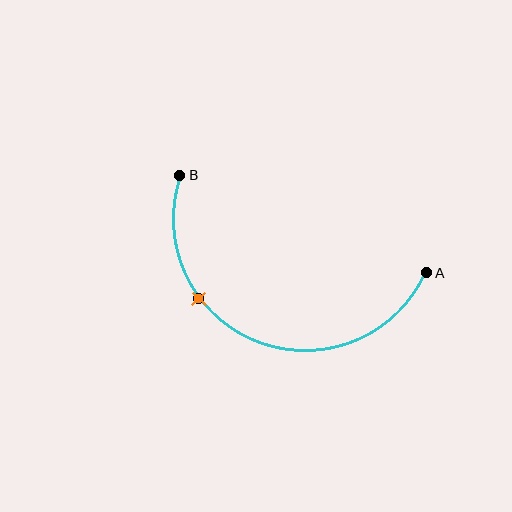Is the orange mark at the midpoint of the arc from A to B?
No. The orange mark lies on the arc but is closer to endpoint B. The arc midpoint would be at the point on the curve equidistant along the arc from both A and B.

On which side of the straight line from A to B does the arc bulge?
The arc bulges below the straight line connecting A and B.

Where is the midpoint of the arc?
The arc midpoint is the point on the curve farthest from the straight line joining A and B. It sits below that line.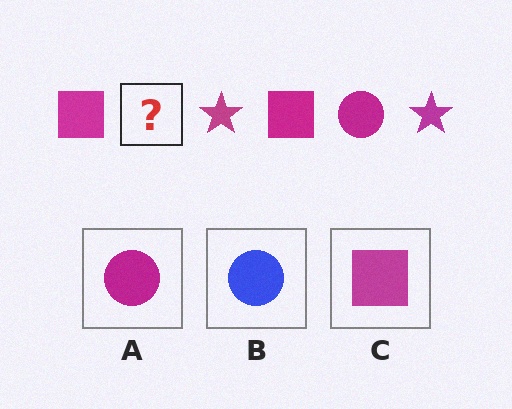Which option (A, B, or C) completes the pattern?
A.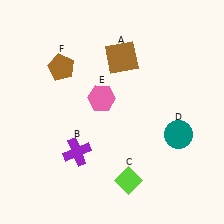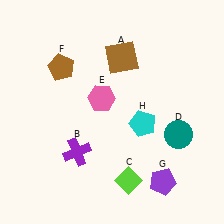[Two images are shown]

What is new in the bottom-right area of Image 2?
A cyan pentagon (H) was added in the bottom-right area of Image 2.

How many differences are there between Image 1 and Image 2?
There are 2 differences between the two images.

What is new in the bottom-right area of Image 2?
A purple pentagon (G) was added in the bottom-right area of Image 2.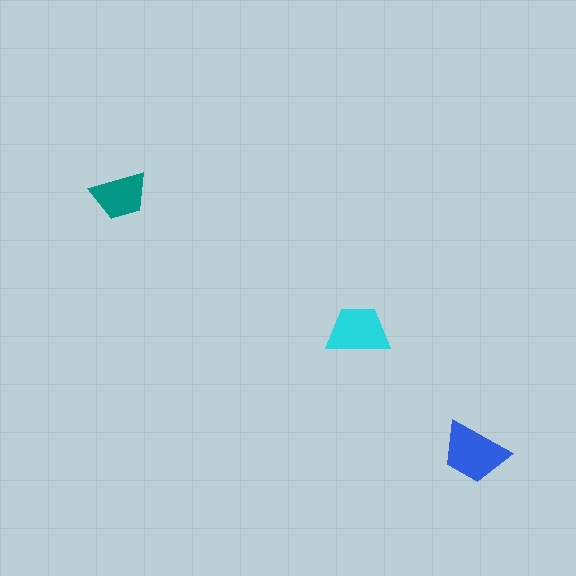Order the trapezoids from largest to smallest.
the blue one, the cyan one, the teal one.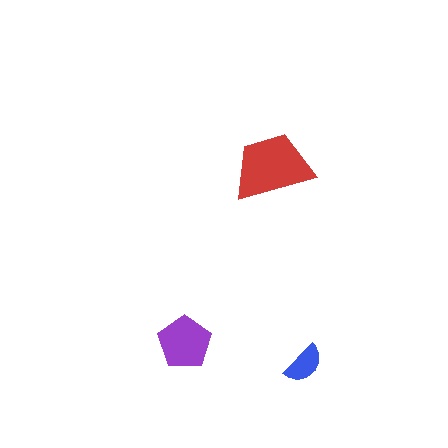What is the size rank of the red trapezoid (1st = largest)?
1st.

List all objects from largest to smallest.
The red trapezoid, the purple pentagon, the blue semicircle.